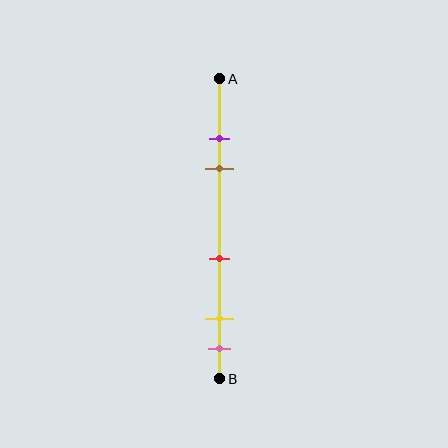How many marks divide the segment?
There are 5 marks dividing the segment.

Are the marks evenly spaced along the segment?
No, the marks are not evenly spaced.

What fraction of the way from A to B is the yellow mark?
The yellow mark is approximately 80% (0.8) of the way from A to B.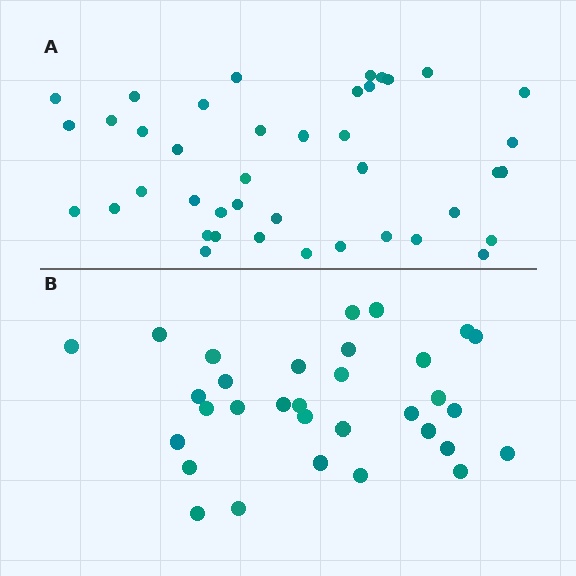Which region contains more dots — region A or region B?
Region A (the top region) has more dots.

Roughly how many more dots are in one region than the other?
Region A has roughly 8 or so more dots than region B.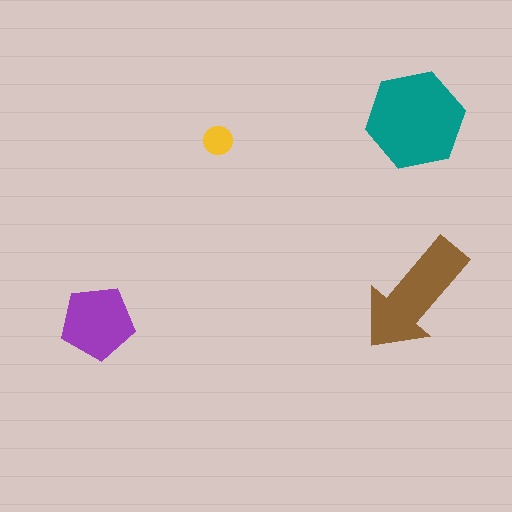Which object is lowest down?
The purple pentagon is bottommost.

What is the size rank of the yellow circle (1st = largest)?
4th.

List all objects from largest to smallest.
The teal hexagon, the brown arrow, the purple pentagon, the yellow circle.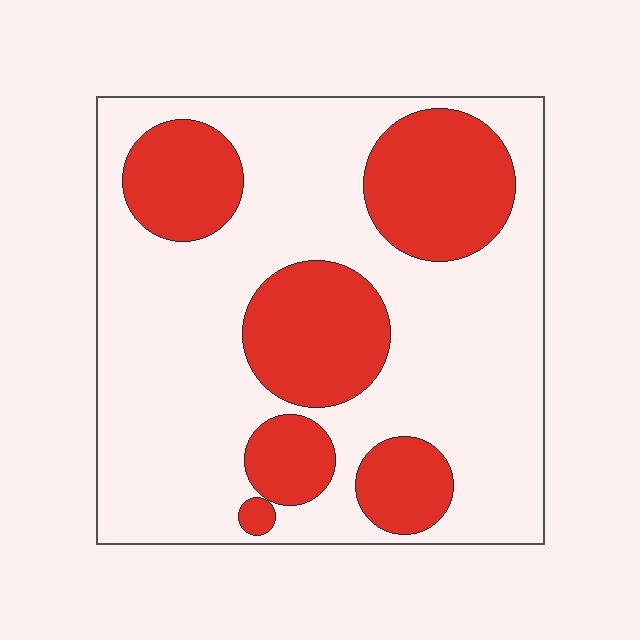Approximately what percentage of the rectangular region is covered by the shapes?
Approximately 30%.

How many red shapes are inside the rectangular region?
6.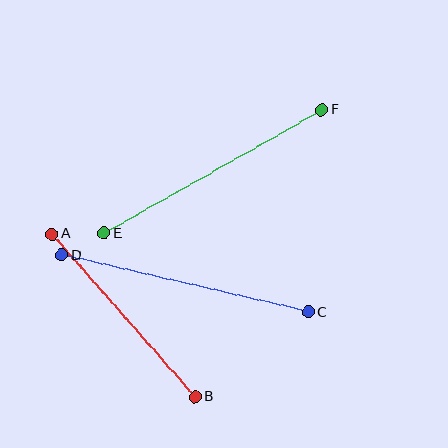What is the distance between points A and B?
The distance is approximately 216 pixels.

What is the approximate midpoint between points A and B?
The midpoint is at approximately (124, 315) pixels.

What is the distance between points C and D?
The distance is approximately 252 pixels.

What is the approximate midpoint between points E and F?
The midpoint is at approximately (213, 171) pixels.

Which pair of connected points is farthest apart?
Points C and D are farthest apart.